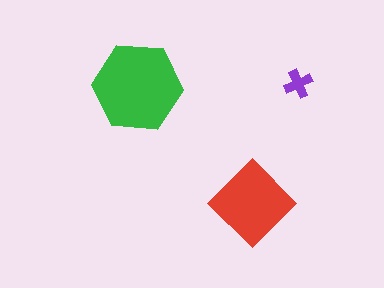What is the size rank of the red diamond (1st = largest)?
2nd.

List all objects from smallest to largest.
The purple cross, the red diamond, the green hexagon.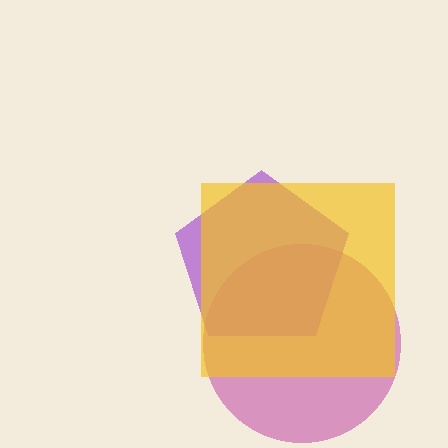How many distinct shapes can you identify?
There are 3 distinct shapes: a magenta circle, a purple pentagon, a yellow square.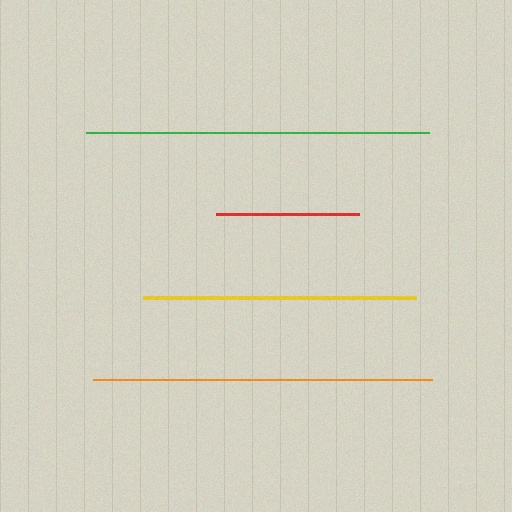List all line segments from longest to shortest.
From longest to shortest: green, orange, yellow, red.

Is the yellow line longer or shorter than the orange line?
The orange line is longer than the yellow line.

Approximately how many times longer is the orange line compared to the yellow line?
The orange line is approximately 1.2 times the length of the yellow line.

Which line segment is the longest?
The green line is the longest at approximately 343 pixels.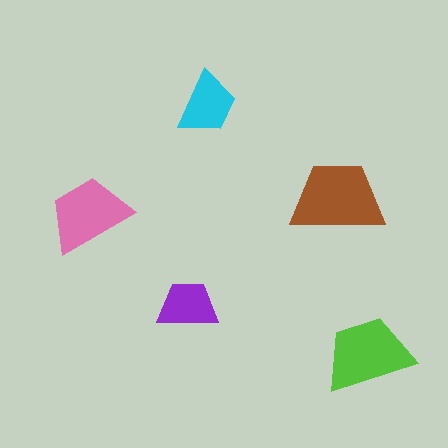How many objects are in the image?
There are 5 objects in the image.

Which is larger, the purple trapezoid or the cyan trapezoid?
The cyan one.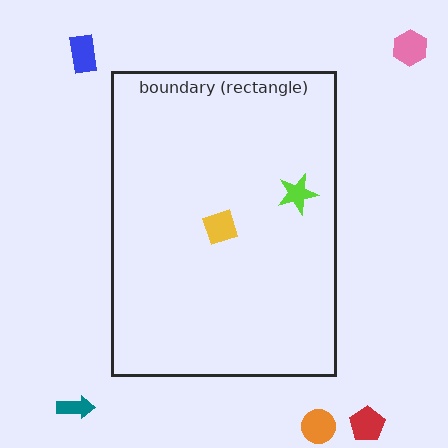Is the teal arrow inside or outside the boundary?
Outside.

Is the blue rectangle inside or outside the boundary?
Outside.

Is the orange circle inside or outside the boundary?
Outside.